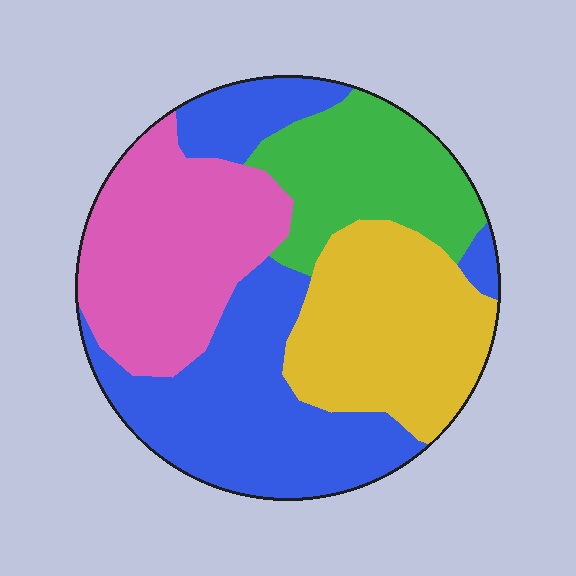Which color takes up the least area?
Green, at roughly 15%.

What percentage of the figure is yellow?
Yellow takes up between a sixth and a third of the figure.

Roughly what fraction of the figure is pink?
Pink takes up about one quarter (1/4) of the figure.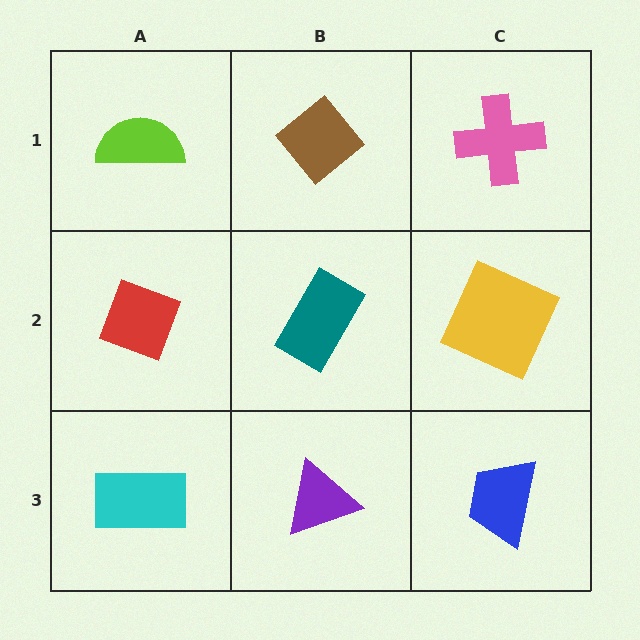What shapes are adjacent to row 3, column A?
A red diamond (row 2, column A), a purple triangle (row 3, column B).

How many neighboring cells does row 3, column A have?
2.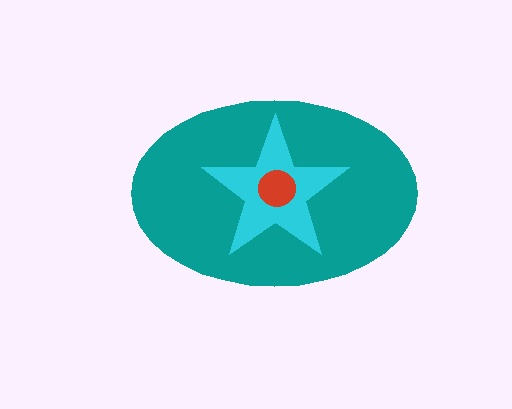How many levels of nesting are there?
3.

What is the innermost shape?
The red circle.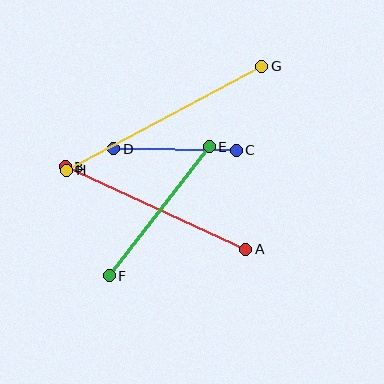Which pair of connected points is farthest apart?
Points G and H are farthest apart.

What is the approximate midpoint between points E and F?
The midpoint is at approximately (159, 211) pixels.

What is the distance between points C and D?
The distance is approximately 122 pixels.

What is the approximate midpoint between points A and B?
The midpoint is at approximately (155, 208) pixels.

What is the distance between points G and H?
The distance is approximately 221 pixels.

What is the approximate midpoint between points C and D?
The midpoint is at approximately (175, 150) pixels.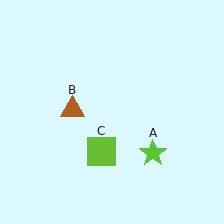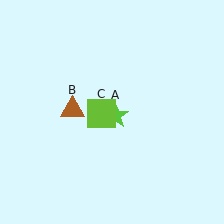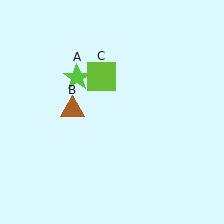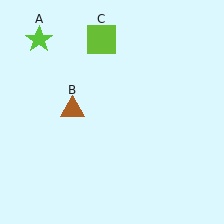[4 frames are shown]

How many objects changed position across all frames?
2 objects changed position: lime star (object A), lime square (object C).